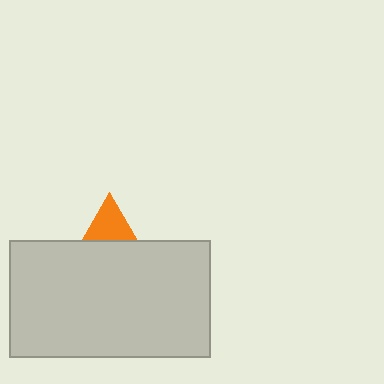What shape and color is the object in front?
The object in front is a light gray rectangle.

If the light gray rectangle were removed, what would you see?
You would see the complete orange triangle.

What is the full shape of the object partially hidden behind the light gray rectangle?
The partially hidden object is an orange triangle.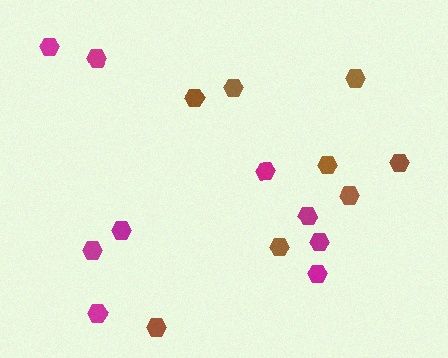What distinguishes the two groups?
There are 2 groups: one group of magenta hexagons (9) and one group of brown hexagons (8).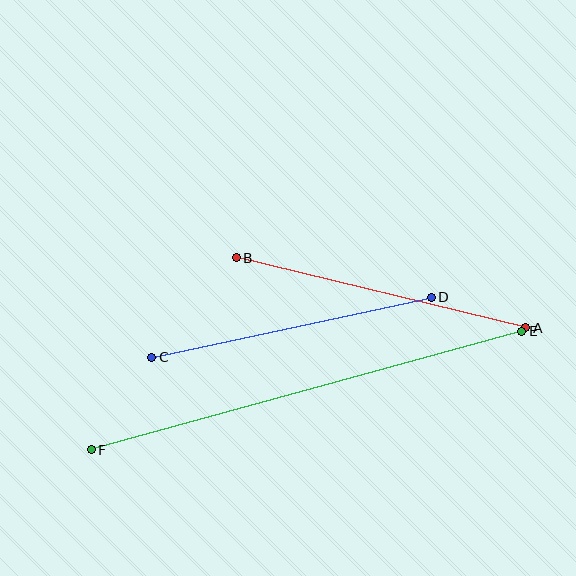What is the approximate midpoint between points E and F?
The midpoint is at approximately (307, 390) pixels.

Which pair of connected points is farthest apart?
Points E and F are farthest apart.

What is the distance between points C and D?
The distance is approximately 286 pixels.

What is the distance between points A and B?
The distance is approximately 298 pixels.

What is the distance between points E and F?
The distance is approximately 446 pixels.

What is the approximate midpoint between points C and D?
The midpoint is at approximately (292, 327) pixels.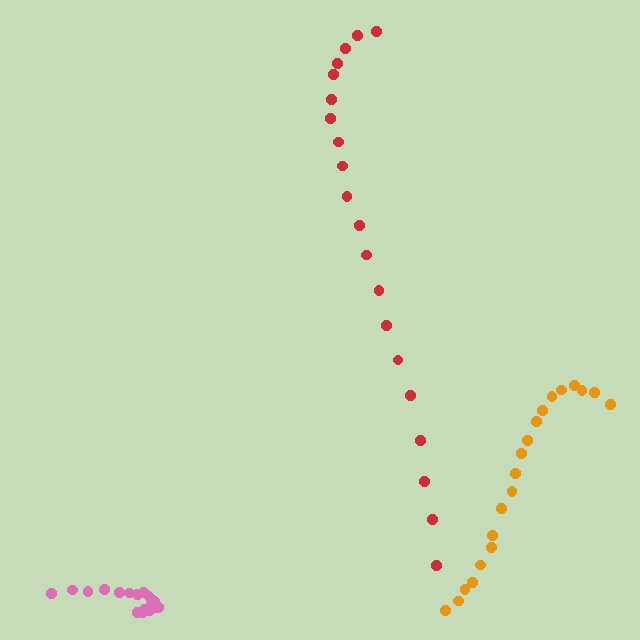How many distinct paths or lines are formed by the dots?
There are 3 distinct paths.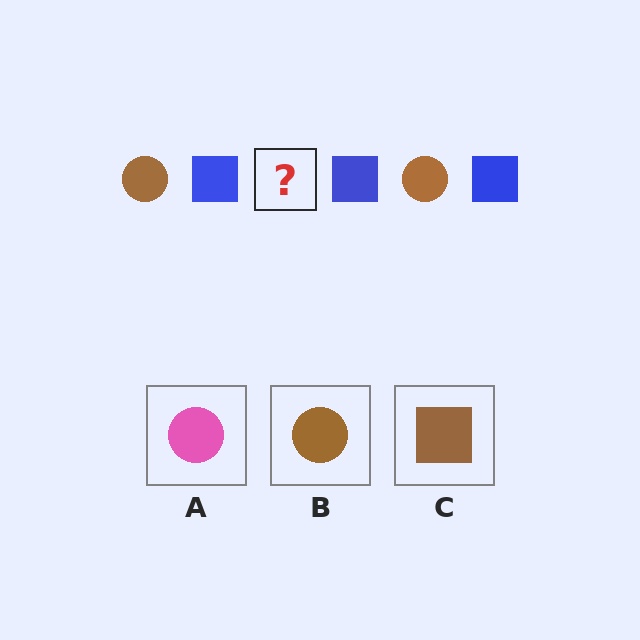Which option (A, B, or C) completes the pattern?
B.